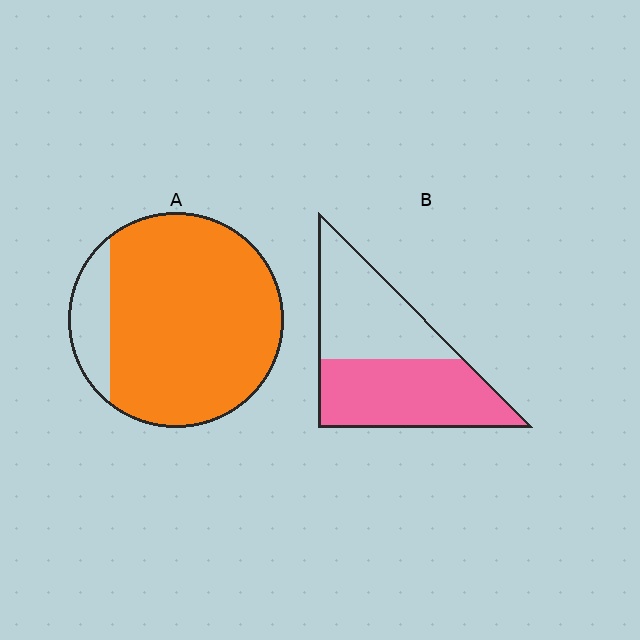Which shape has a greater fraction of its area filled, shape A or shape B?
Shape A.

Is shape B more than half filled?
Roughly half.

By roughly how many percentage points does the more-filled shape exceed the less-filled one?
By roughly 35 percentage points (A over B).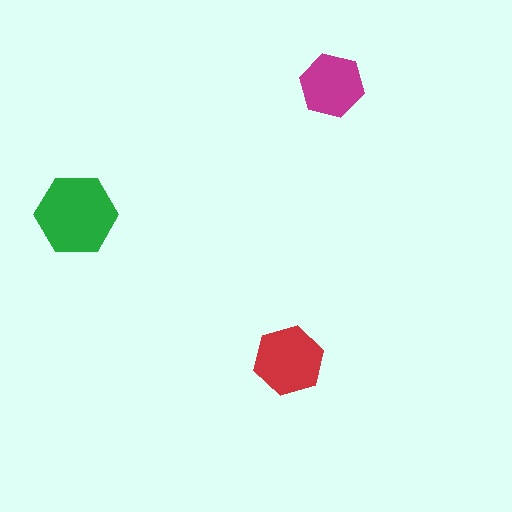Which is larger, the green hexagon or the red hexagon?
The green one.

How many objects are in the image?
There are 3 objects in the image.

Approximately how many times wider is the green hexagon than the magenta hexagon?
About 1.5 times wider.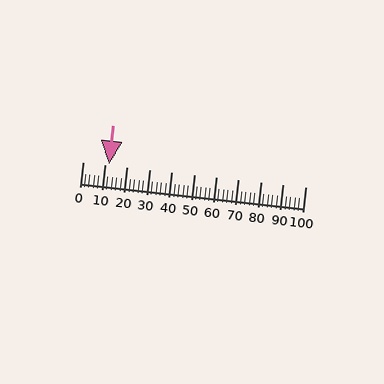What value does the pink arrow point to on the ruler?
The pink arrow points to approximately 12.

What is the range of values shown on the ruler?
The ruler shows values from 0 to 100.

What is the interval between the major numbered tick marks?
The major tick marks are spaced 10 units apart.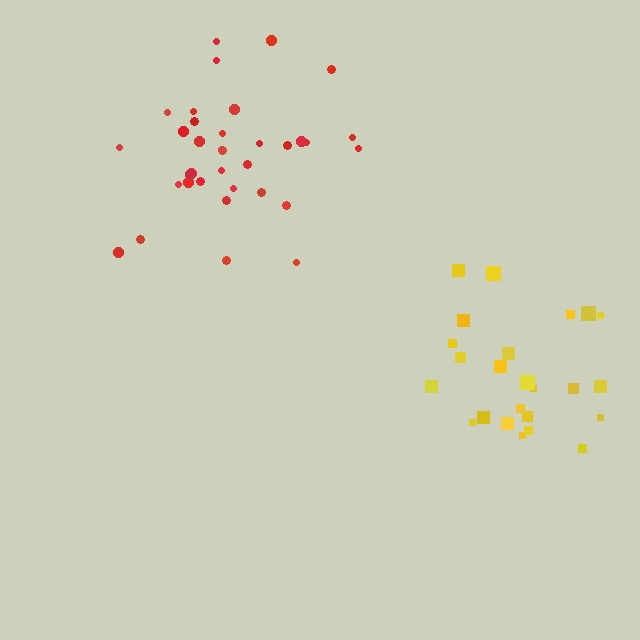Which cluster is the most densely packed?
Yellow.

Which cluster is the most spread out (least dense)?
Red.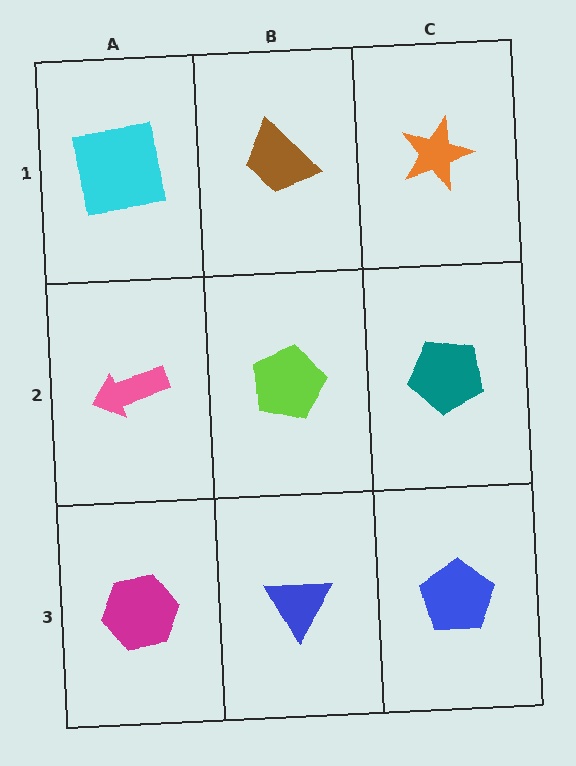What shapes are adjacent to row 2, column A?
A cyan square (row 1, column A), a magenta hexagon (row 3, column A), a lime pentagon (row 2, column B).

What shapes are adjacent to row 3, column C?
A teal pentagon (row 2, column C), a blue triangle (row 3, column B).